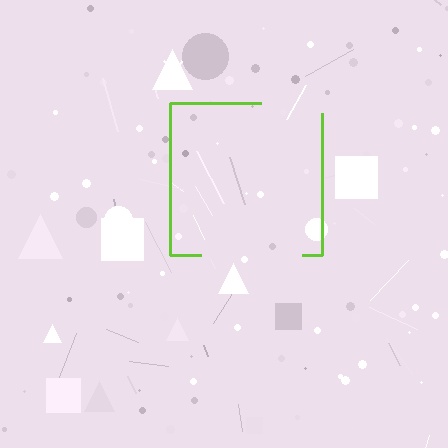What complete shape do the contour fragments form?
The contour fragments form a square.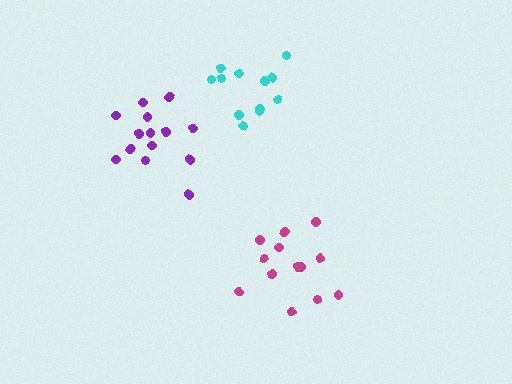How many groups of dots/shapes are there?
There are 3 groups.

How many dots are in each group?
Group 1: 14 dots, Group 2: 12 dots, Group 3: 14 dots (40 total).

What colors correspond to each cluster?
The clusters are colored: purple, cyan, magenta.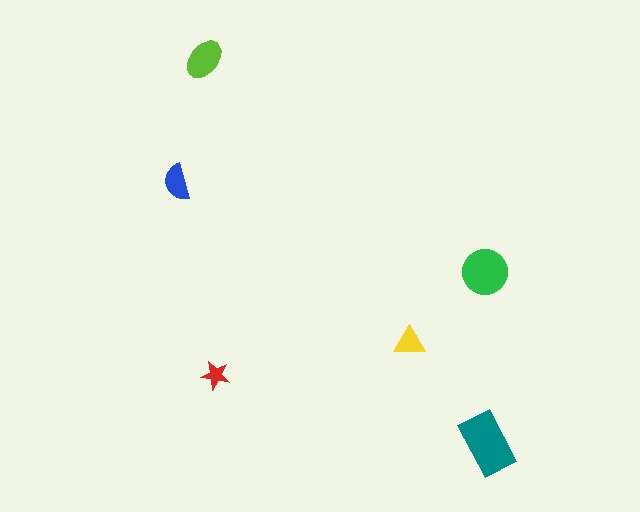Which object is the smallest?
The red star.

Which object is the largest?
The teal rectangle.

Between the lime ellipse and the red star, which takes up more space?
The lime ellipse.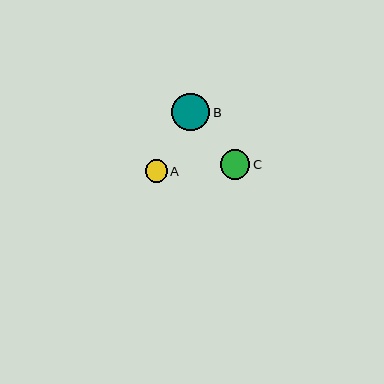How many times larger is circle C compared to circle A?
Circle C is approximately 1.3 times the size of circle A.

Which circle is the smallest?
Circle A is the smallest with a size of approximately 22 pixels.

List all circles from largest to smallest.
From largest to smallest: B, C, A.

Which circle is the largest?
Circle B is the largest with a size of approximately 38 pixels.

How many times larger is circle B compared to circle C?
Circle B is approximately 1.3 times the size of circle C.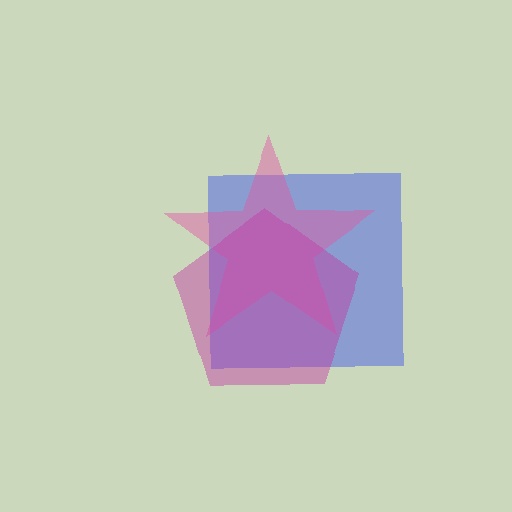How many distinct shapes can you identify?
There are 3 distinct shapes: a blue square, a pink star, a magenta pentagon.